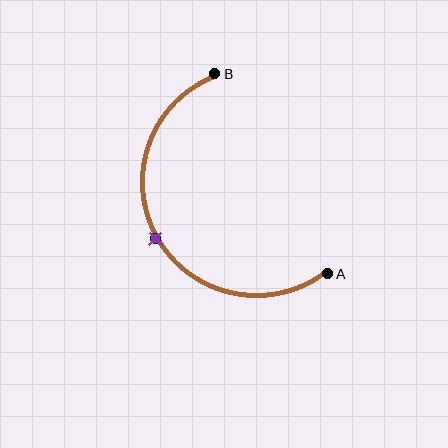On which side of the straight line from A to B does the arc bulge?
The arc bulges to the left of the straight line connecting A and B.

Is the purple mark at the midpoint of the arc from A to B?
Yes. The purple mark lies on the arc at equal arc-length from both A and B — it is the arc midpoint.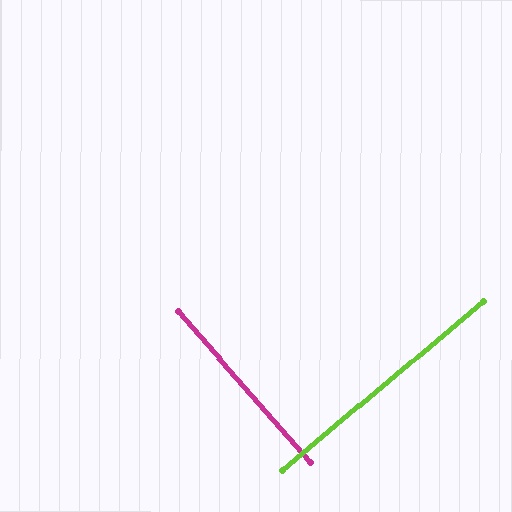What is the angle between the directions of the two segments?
Approximately 89 degrees.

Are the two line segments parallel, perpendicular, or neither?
Perpendicular — they meet at approximately 89°.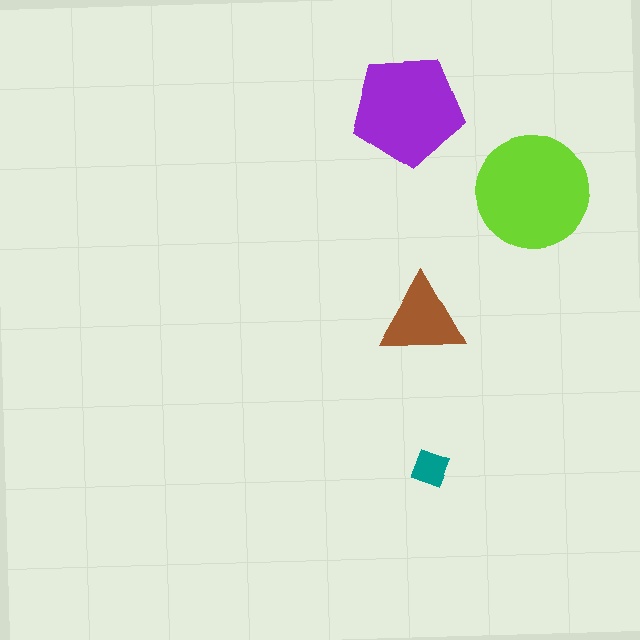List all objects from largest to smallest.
The lime circle, the purple pentagon, the brown triangle, the teal square.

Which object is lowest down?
The teal square is bottommost.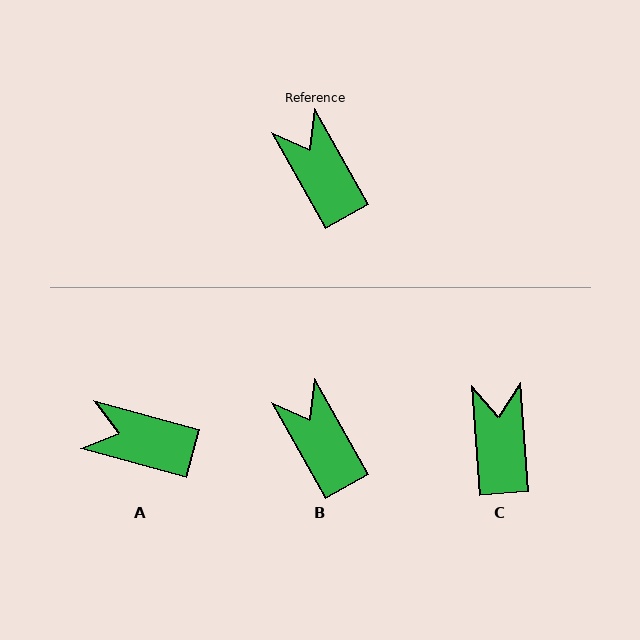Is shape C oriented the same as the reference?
No, it is off by about 25 degrees.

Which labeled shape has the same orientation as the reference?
B.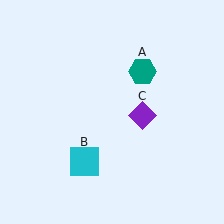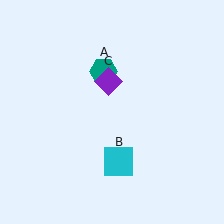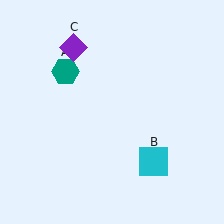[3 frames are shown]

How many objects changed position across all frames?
3 objects changed position: teal hexagon (object A), cyan square (object B), purple diamond (object C).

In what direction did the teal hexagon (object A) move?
The teal hexagon (object A) moved left.